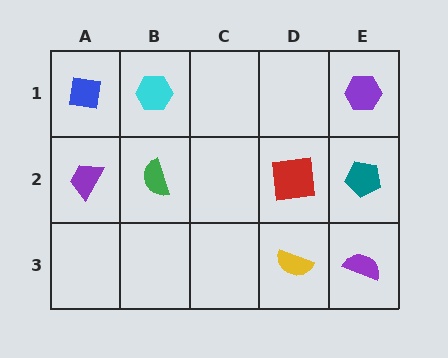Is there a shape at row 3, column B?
No, that cell is empty.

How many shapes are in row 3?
2 shapes.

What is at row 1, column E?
A purple hexagon.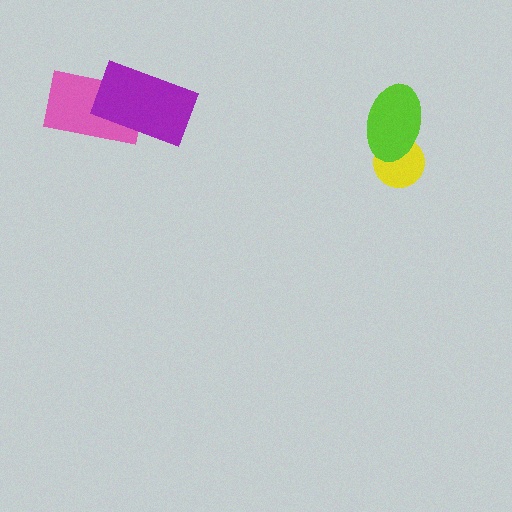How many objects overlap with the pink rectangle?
1 object overlaps with the pink rectangle.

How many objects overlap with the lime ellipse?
1 object overlaps with the lime ellipse.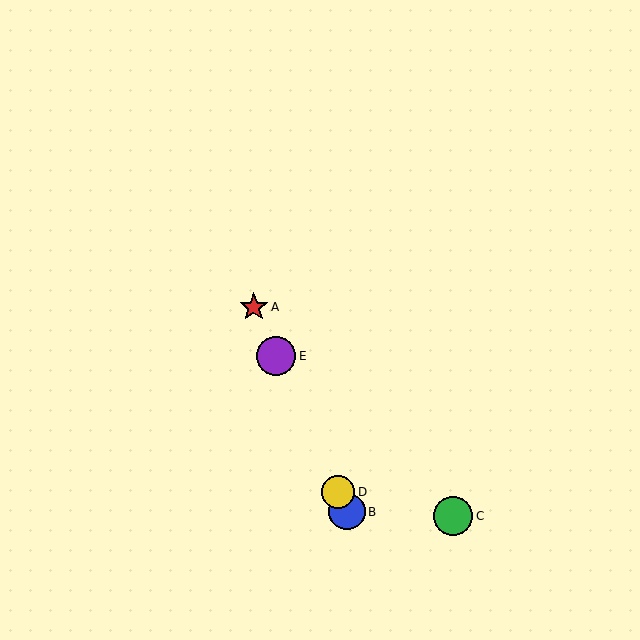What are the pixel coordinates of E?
Object E is at (276, 356).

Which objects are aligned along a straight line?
Objects A, B, D, E are aligned along a straight line.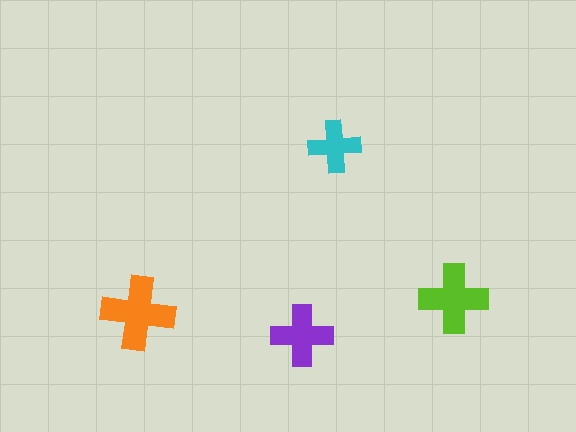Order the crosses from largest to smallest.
the orange one, the lime one, the purple one, the cyan one.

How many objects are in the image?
There are 4 objects in the image.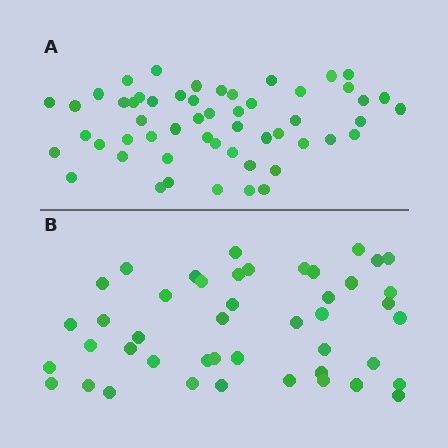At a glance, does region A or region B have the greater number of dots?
Region A (the top region) has more dots.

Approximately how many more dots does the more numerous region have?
Region A has roughly 8 or so more dots than region B.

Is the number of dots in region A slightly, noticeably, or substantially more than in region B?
Region A has only slightly more — the two regions are fairly close. The ratio is roughly 1.2 to 1.